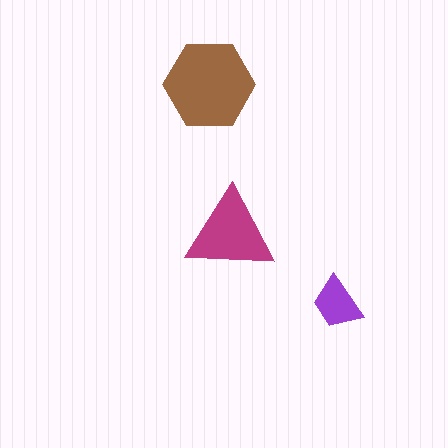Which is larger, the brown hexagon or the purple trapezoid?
The brown hexagon.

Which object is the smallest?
The purple trapezoid.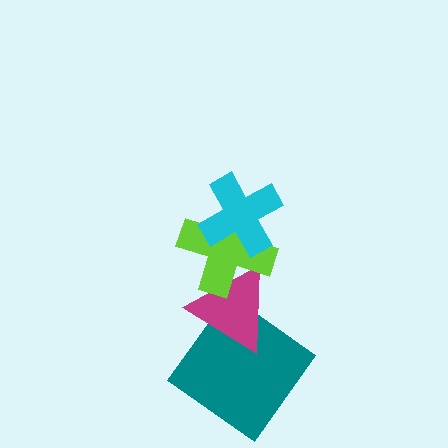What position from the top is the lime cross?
The lime cross is 2nd from the top.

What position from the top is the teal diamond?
The teal diamond is 4th from the top.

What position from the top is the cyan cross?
The cyan cross is 1st from the top.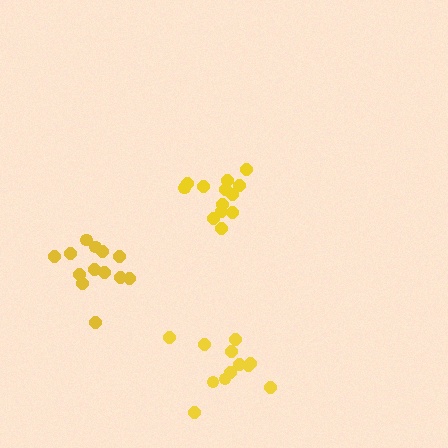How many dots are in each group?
Group 1: 13 dots, Group 2: 13 dots, Group 3: 12 dots (38 total).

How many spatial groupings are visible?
There are 3 spatial groupings.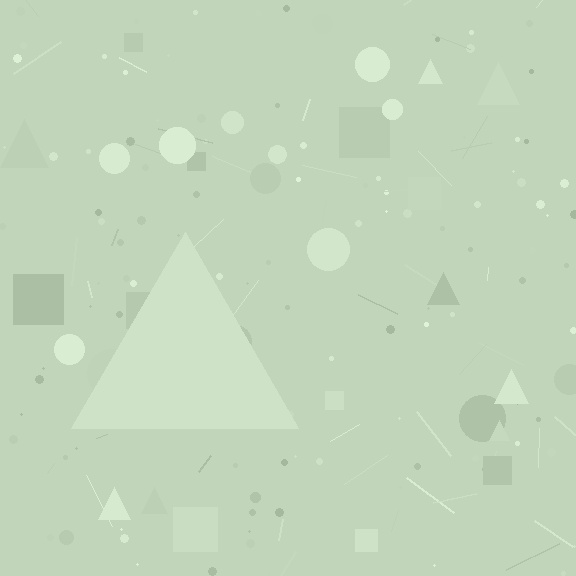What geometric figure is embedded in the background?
A triangle is embedded in the background.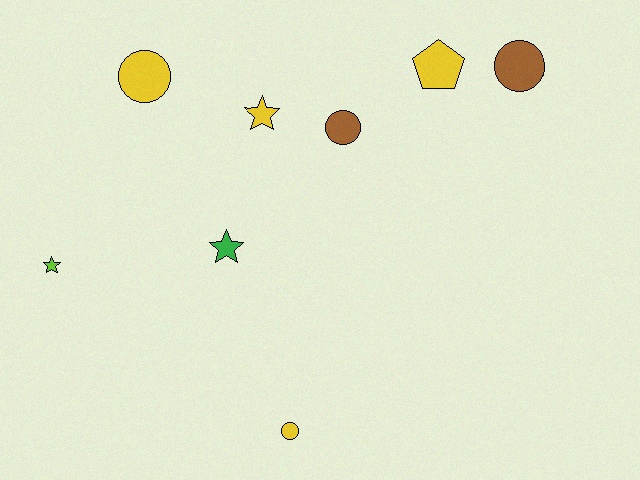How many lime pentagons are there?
There are no lime pentagons.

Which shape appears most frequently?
Circle, with 4 objects.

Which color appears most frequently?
Yellow, with 4 objects.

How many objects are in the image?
There are 8 objects.